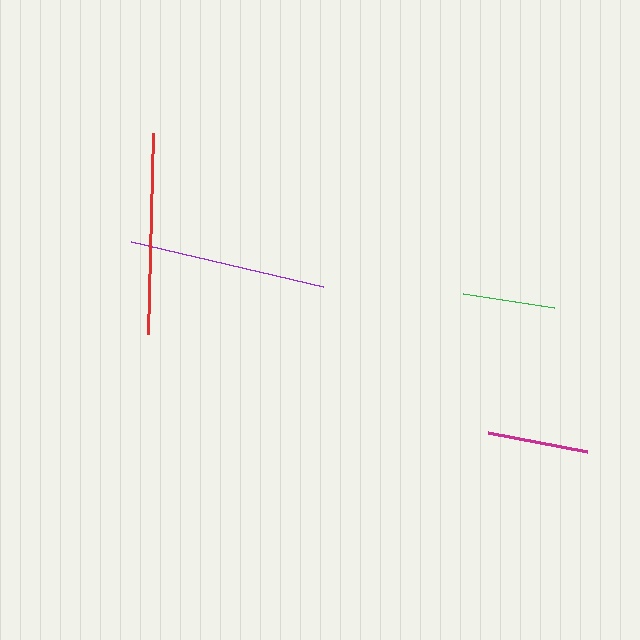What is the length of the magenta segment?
The magenta segment is approximately 102 pixels long.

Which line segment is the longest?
The red line is the longest at approximately 201 pixels.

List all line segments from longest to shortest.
From longest to shortest: red, purple, magenta, green.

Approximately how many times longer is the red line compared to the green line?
The red line is approximately 2.2 times the length of the green line.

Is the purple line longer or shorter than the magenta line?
The purple line is longer than the magenta line.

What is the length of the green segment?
The green segment is approximately 93 pixels long.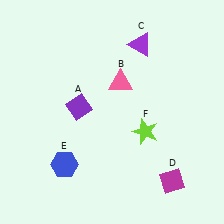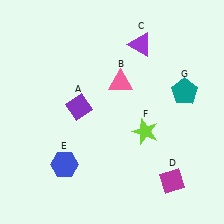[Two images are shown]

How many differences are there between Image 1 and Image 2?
There is 1 difference between the two images.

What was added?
A teal pentagon (G) was added in Image 2.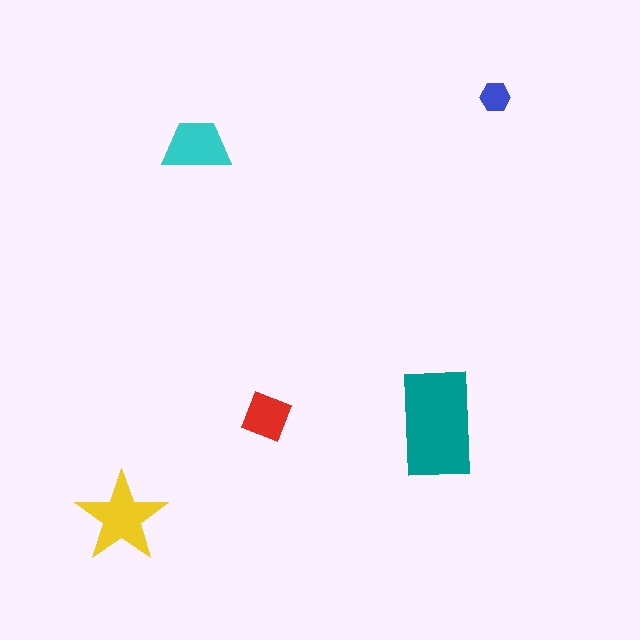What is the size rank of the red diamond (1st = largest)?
4th.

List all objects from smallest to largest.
The blue hexagon, the red diamond, the cyan trapezoid, the yellow star, the teal rectangle.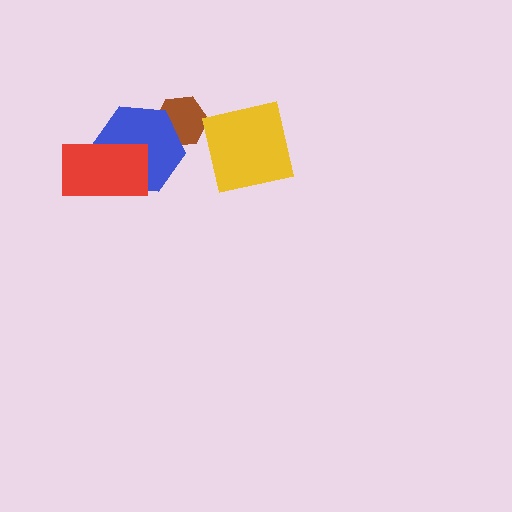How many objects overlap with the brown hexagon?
1 object overlaps with the brown hexagon.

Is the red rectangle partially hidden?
No, no other shape covers it.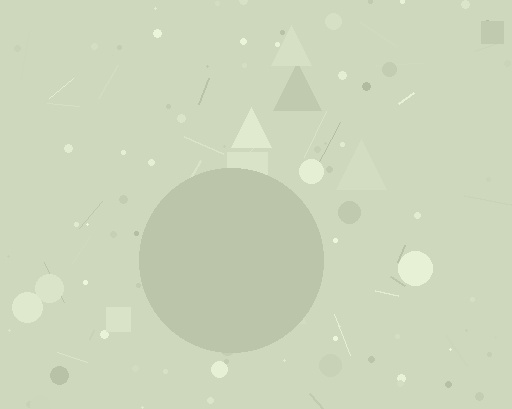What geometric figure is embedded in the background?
A circle is embedded in the background.